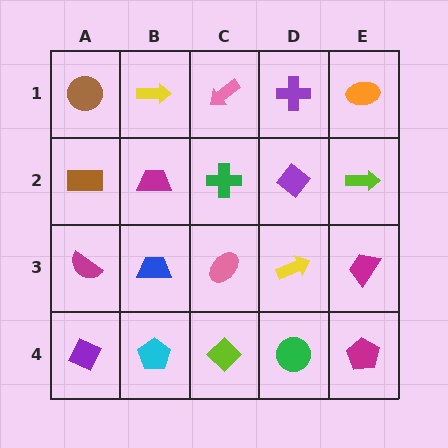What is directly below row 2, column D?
A yellow arrow.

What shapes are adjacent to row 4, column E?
A magenta trapezoid (row 3, column E), a green circle (row 4, column D).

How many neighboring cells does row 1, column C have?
3.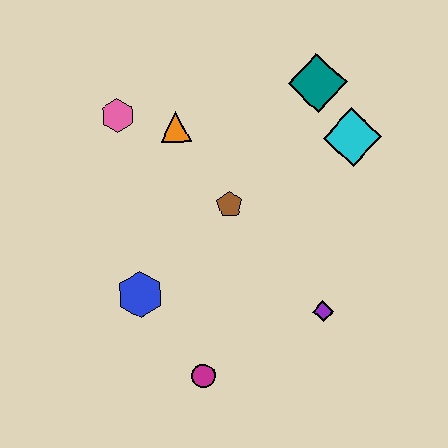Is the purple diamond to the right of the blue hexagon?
Yes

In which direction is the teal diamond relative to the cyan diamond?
The teal diamond is above the cyan diamond.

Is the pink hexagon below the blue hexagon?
No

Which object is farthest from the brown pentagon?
The magenta circle is farthest from the brown pentagon.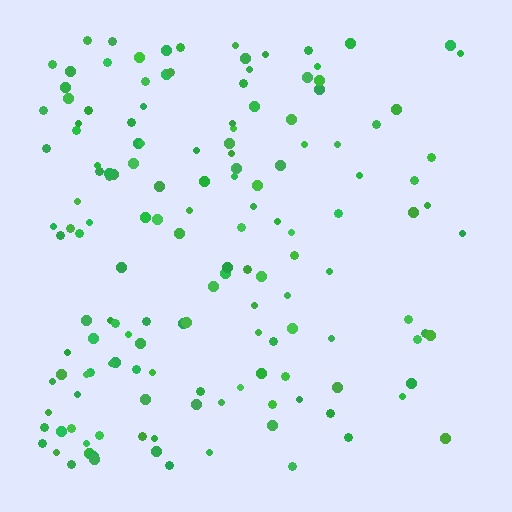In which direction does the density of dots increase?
From right to left, with the left side densest.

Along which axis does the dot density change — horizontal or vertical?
Horizontal.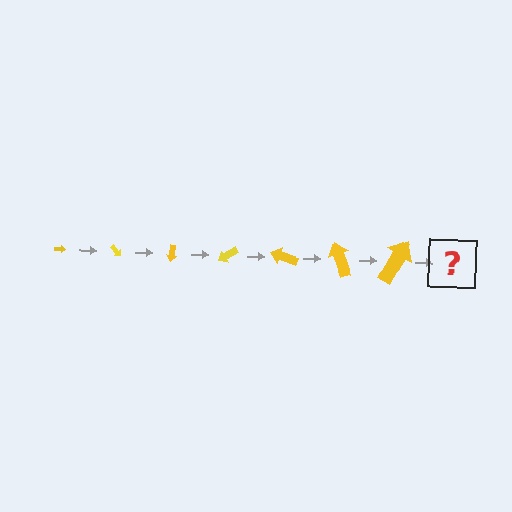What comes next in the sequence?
The next element should be an arrow, larger than the previous one and rotated 350 degrees from the start.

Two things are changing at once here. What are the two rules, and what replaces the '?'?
The two rules are that the arrow grows larger each step and it rotates 50 degrees each step. The '?' should be an arrow, larger than the previous one and rotated 350 degrees from the start.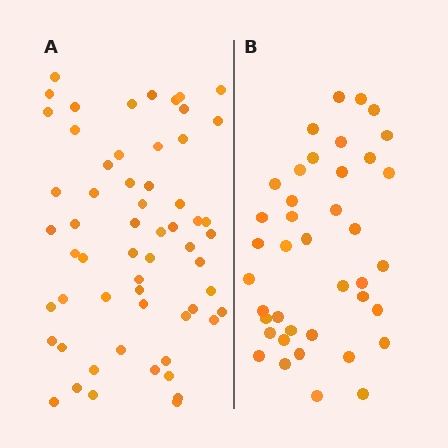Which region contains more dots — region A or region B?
Region A (the left region) has more dots.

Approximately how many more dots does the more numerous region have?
Region A has approximately 20 more dots than region B.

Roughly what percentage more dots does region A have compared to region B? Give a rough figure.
About 50% more.